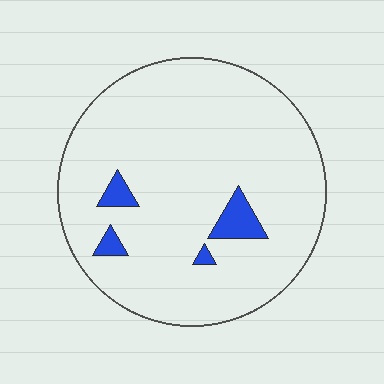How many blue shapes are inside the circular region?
4.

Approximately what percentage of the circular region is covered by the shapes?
Approximately 5%.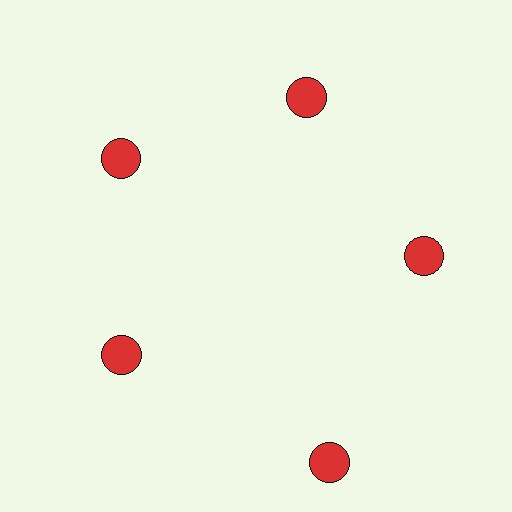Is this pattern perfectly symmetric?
No. The 5 red circles are arranged in a ring, but one element near the 5 o'clock position is pushed outward from the center, breaking the 5-fold rotational symmetry.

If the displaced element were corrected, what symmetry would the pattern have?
It would have 5-fold rotational symmetry — the pattern would map onto itself every 72 degrees.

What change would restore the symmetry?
The symmetry would be restored by moving it inward, back onto the ring so that all 5 circles sit at equal angles and equal distance from the center.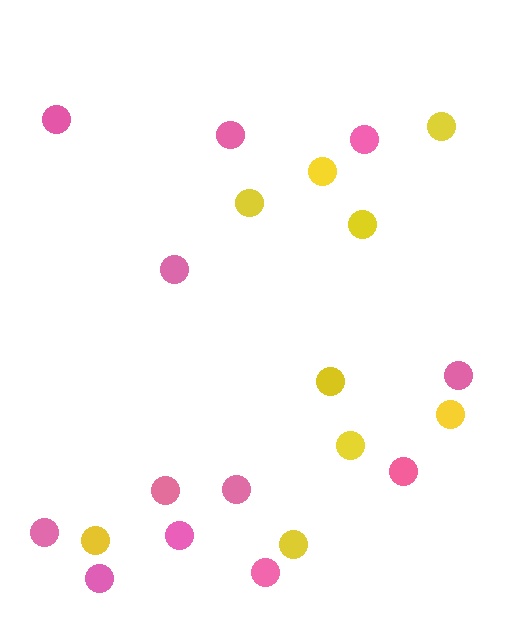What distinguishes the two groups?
There are 2 groups: one group of pink circles (12) and one group of yellow circles (9).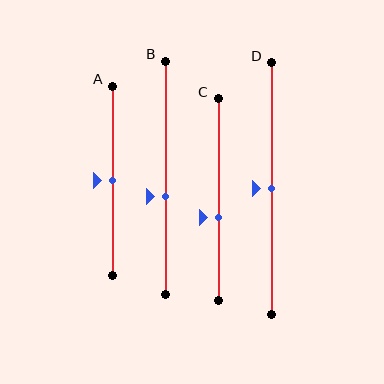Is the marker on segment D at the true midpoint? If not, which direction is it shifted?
Yes, the marker on segment D is at the true midpoint.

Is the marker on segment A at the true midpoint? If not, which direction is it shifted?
Yes, the marker on segment A is at the true midpoint.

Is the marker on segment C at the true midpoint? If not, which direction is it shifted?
No, the marker on segment C is shifted downward by about 9% of the segment length.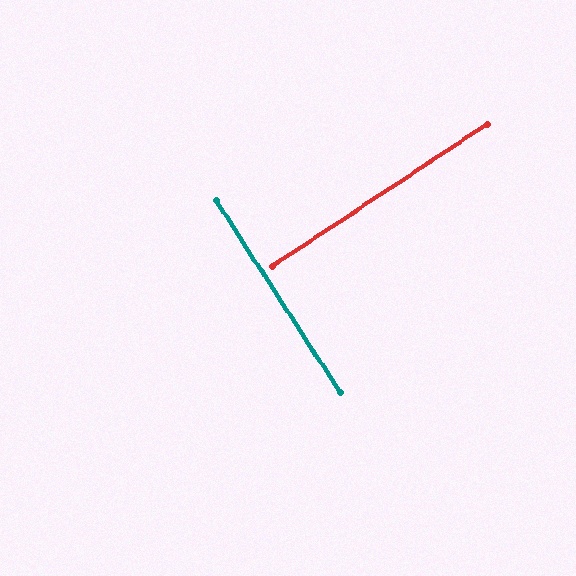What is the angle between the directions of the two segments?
Approximately 89 degrees.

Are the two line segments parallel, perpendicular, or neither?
Perpendicular — they meet at approximately 89°.